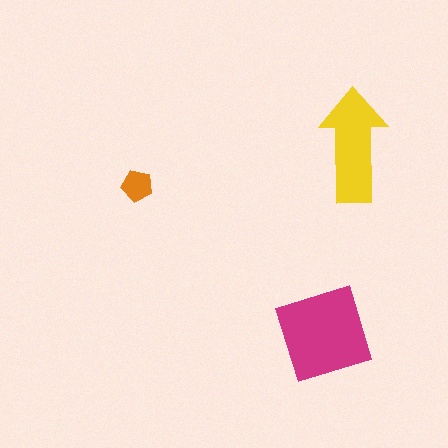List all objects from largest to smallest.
The magenta square, the yellow arrow, the orange pentagon.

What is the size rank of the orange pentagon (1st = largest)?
3rd.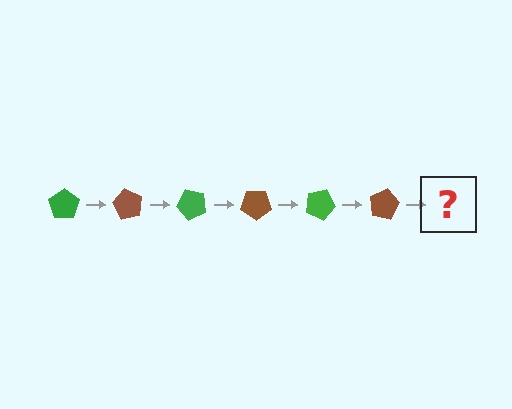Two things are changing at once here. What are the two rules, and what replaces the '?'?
The two rules are that it rotates 60 degrees each step and the color cycles through green and brown. The '?' should be a green pentagon, rotated 360 degrees from the start.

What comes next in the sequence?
The next element should be a green pentagon, rotated 360 degrees from the start.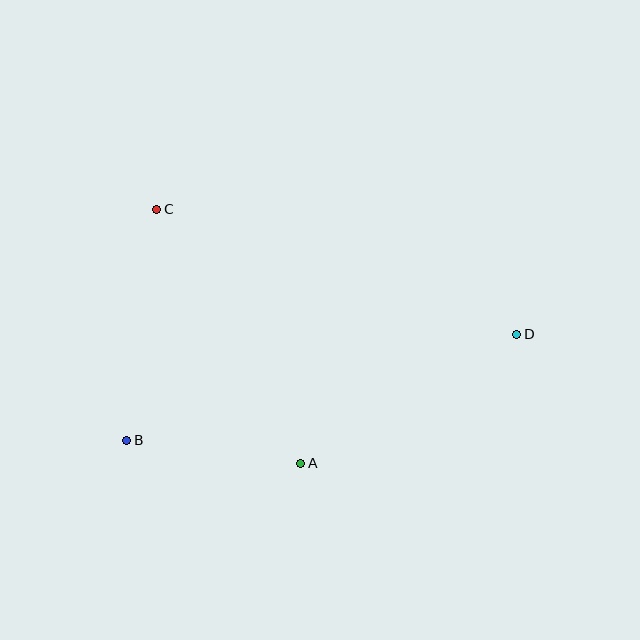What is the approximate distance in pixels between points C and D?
The distance between C and D is approximately 381 pixels.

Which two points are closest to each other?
Points A and B are closest to each other.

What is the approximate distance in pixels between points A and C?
The distance between A and C is approximately 292 pixels.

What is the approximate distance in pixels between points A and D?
The distance between A and D is approximately 252 pixels.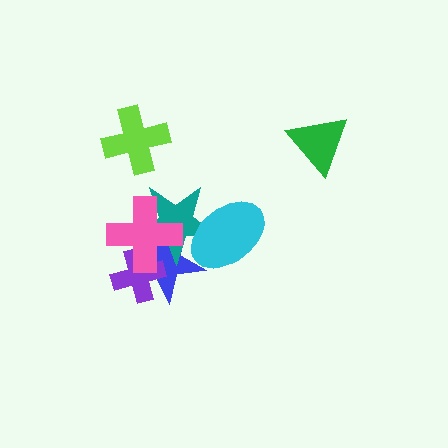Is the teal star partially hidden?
Yes, it is partially covered by another shape.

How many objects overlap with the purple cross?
2 objects overlap with the purple cross.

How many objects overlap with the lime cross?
0 objects overlap with the lime cross.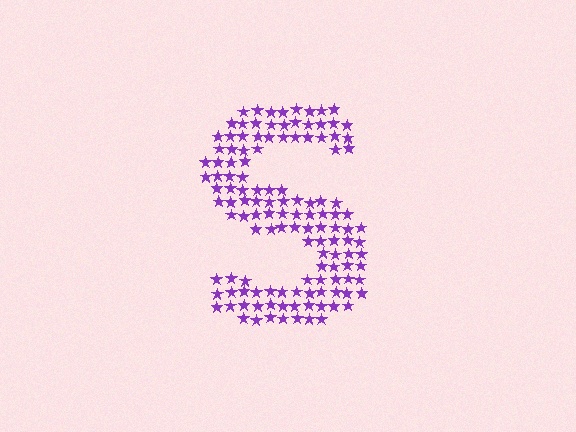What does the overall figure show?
The overall figure shows the letter S.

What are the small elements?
The small elements are stars.